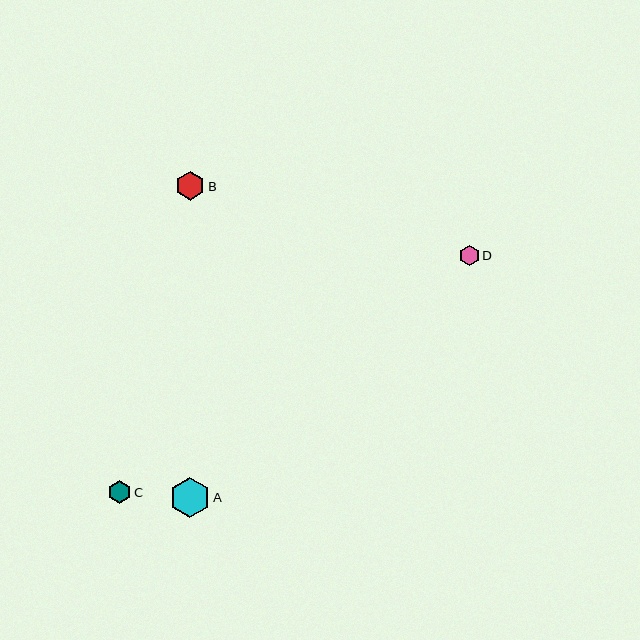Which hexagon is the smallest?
Hexagon D is the smallest with a size of approximately 20 pixels.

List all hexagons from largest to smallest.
From largest to smallest: A, B, C, D.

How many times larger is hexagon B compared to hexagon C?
Hexagon B is approximately 1.3 times the size of hexagon C.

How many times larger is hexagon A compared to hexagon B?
Hexagon A is approximately 1.4 times the size of hexagon B.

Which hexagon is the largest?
Hexagon A is the largest with a size of approximately 40 pixels.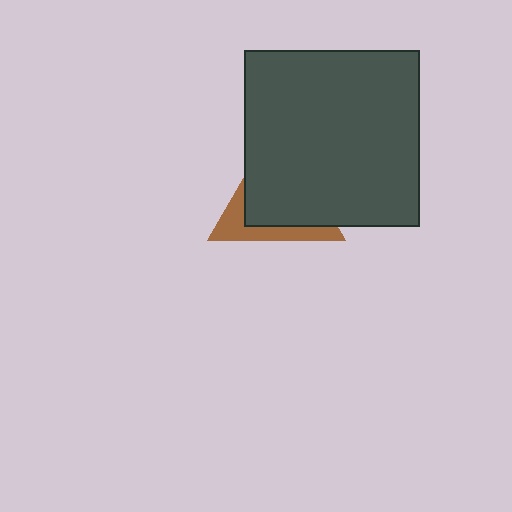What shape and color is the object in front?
The object in front is a dark gray square.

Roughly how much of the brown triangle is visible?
A small part of it is visible (roughly 30%).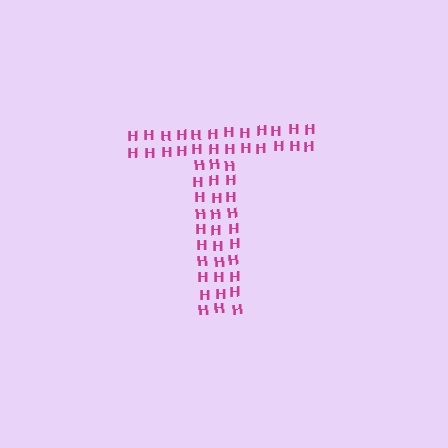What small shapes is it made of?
It is made of small letter H's.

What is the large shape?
The large shape is the letter T.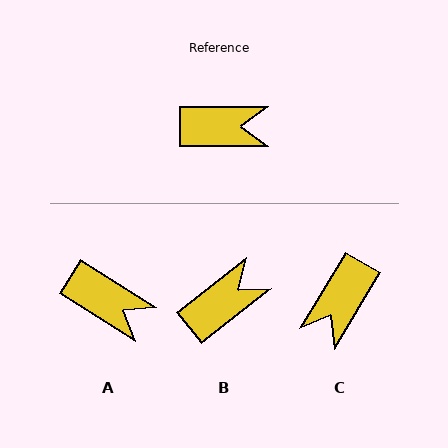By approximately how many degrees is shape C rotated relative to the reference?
Approximately 121 degrees clockwise.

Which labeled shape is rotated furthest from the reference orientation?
C, about 121 degrees away.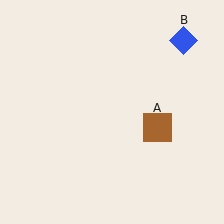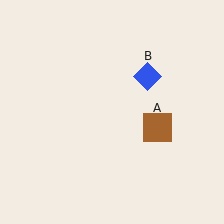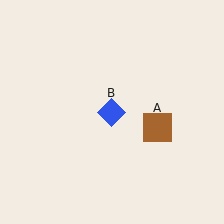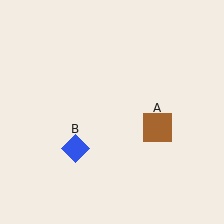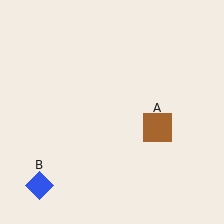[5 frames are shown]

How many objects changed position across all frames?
1 object changed position: blue diamond (object B).